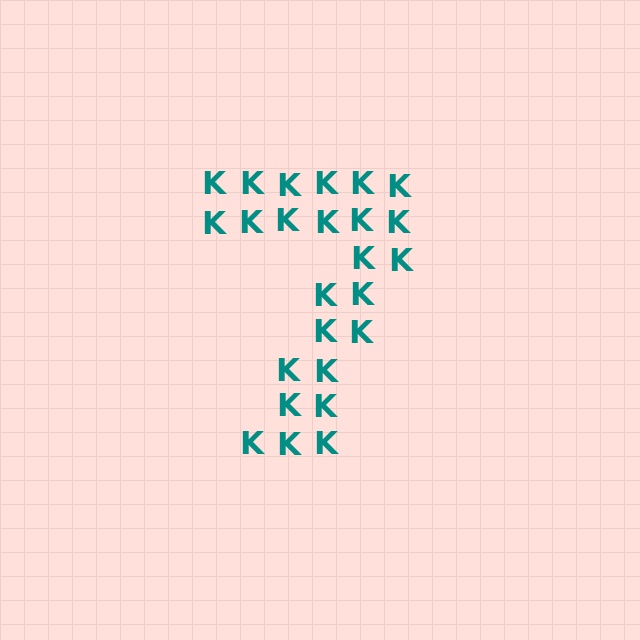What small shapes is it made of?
It is made of small letter K's.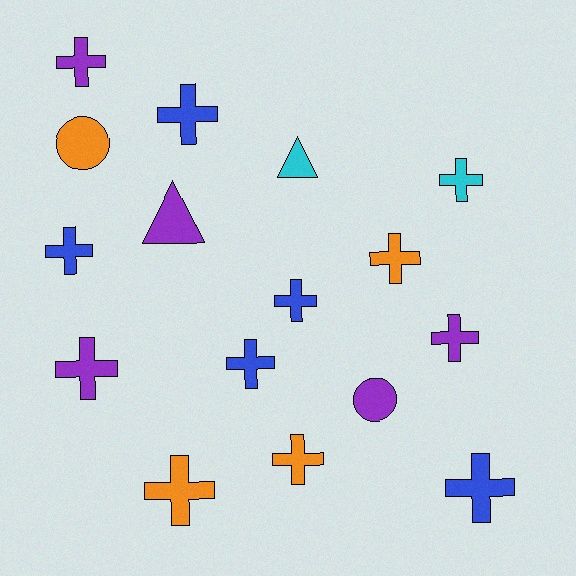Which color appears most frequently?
Purple, with 5 objects.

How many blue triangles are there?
There are no blue triangles.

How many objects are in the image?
There are 16 objects.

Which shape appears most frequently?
Cross, with 12 objects.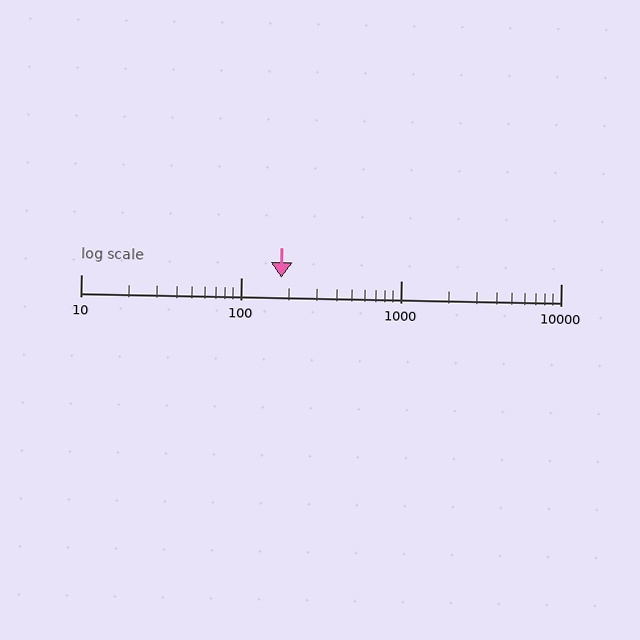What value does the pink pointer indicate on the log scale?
The pointer indicates approximately 180.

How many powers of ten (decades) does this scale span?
The scale spans 3 decades, from 10 to 10000.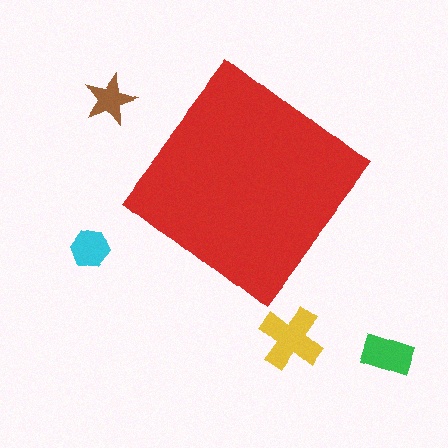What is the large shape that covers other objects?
A red diamond.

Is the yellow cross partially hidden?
No, the yellow cross is fully visible.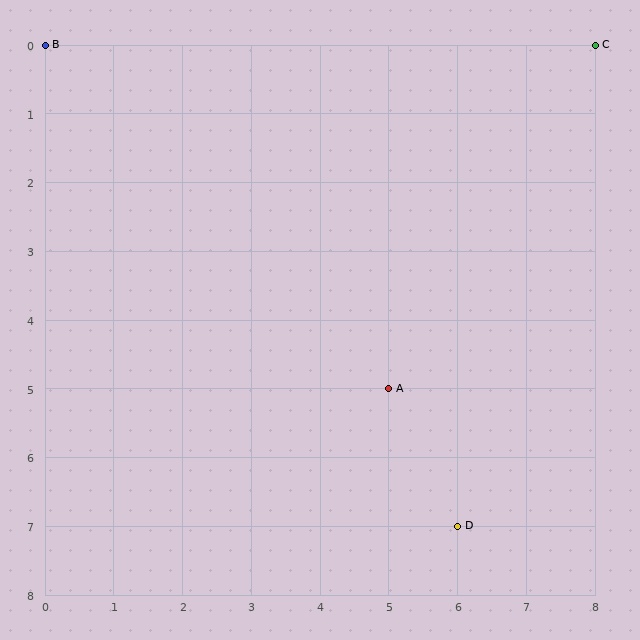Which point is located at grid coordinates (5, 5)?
Point A is at (5, 5).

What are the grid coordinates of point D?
Point D is at grid coordinates (6, 7).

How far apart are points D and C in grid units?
Points D and C are 2 columns and 7 rows apart (about 7.3 grid units diagonally).